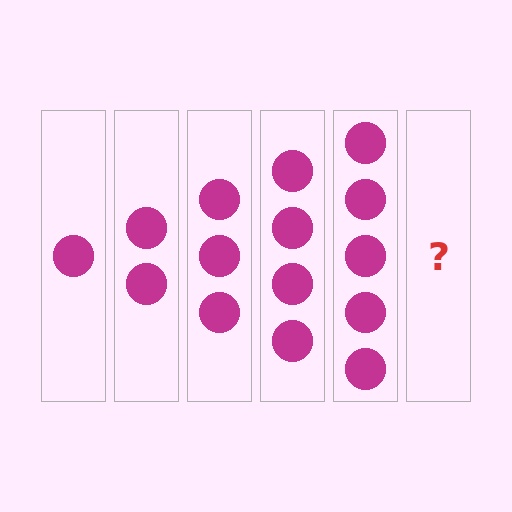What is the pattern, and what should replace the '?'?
The pattern is that each step adds one more circle. The '?' should be 6 circles.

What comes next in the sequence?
The next element should be 6 circles.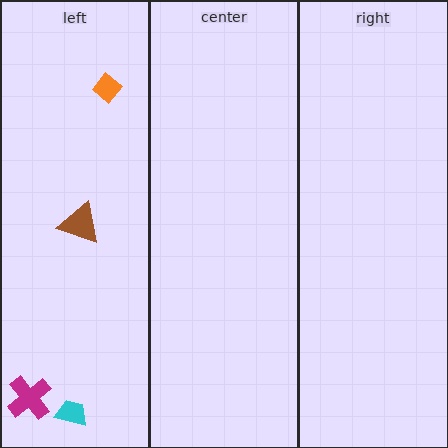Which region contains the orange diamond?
The left region.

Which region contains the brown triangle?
The left region.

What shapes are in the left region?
The magenta cross, the cyan trapezoid, the brown triangle, the orange diamond.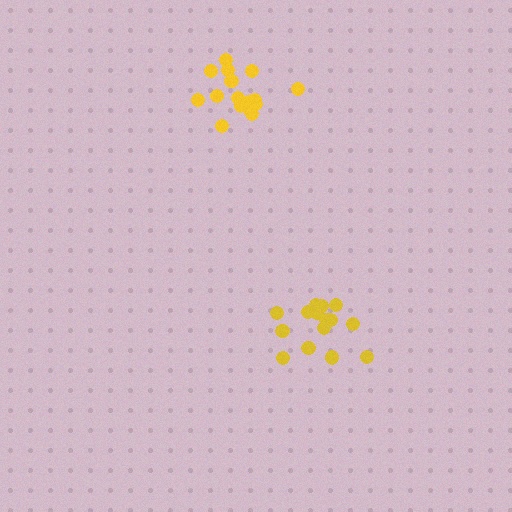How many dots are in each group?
Group 1: 16 dots, Group 2: 16 dots (32 total).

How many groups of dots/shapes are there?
There are 2 groups.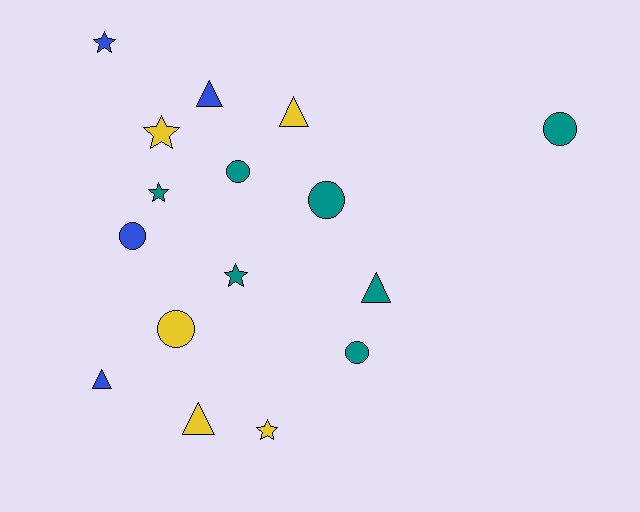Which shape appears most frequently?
Circle, with 6 objects.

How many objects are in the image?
There are 16 objects.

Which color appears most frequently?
Teal, with 7 objects.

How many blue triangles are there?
There are 2 blue triangles.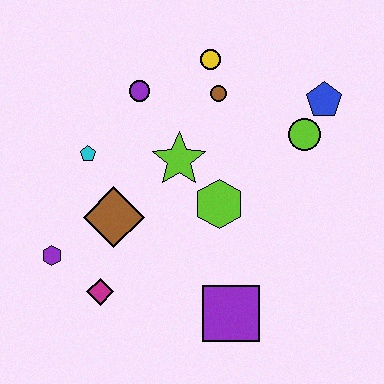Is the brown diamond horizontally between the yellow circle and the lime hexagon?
No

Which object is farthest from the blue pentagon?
The purple hexagon is farthest from the blue pentagon.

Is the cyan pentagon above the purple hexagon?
Yes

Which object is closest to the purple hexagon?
The magenta diamond is closest to the purple hexagon.